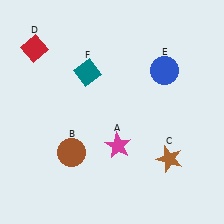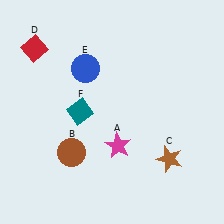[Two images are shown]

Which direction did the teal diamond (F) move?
The teal diamond (F) moved down.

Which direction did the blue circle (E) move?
The blue circle (E) moved left.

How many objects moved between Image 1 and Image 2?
2 objects moved between the two images.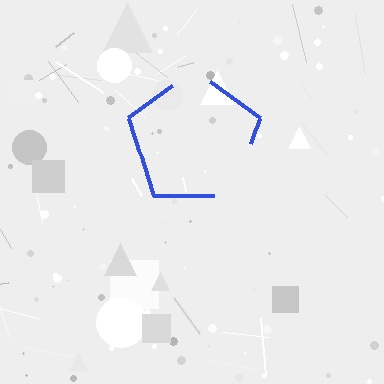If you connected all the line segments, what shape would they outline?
They would outline a pentagon.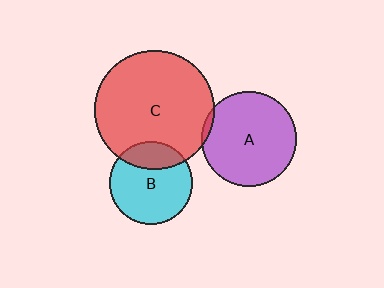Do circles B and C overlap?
Yes.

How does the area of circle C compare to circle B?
Approximately 2.0 times.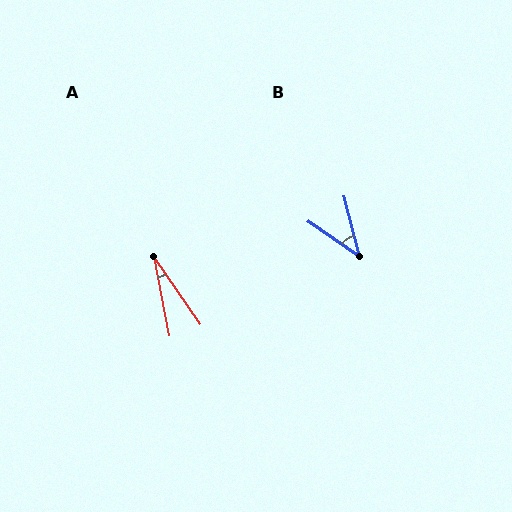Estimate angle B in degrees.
Approximately 41 degrees.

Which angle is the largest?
B, at approximately 41 degrees.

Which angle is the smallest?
A, at approximately 24 degrees.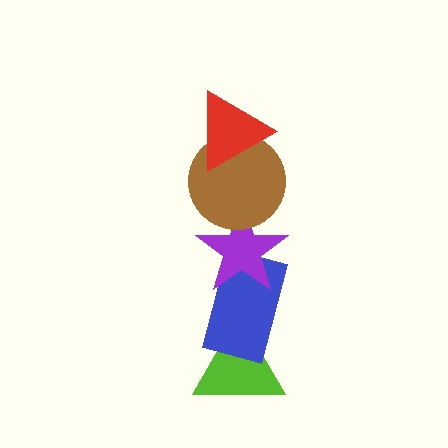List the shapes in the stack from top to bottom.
From top to bottom: the red triangle, the brown circle, the purple star, the blue rectangle, the lime triangle.